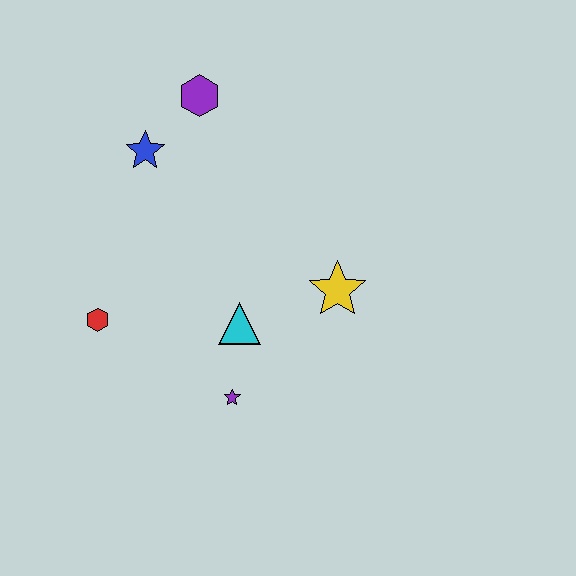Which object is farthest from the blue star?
The purple star is farthest from the blue star.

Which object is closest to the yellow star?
The cyan triangle is closest to the yellow star.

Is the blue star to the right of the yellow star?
No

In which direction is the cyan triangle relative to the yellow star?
The cyan triangle is to the left of the yellow star.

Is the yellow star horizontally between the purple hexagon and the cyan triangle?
No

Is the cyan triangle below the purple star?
No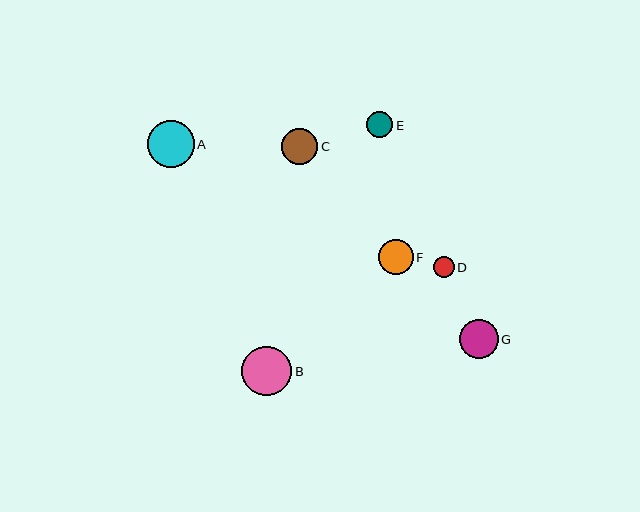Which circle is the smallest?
Circle D is the smallest with a size of approximately 21 pixels.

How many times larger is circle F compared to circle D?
Circle F is approximately 1.6 times the size of circle D.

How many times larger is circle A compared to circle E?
Circle A is approximately 1.8 times the size of circle E.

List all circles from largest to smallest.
From largest to smallest: B, A, G, C, F, E, D.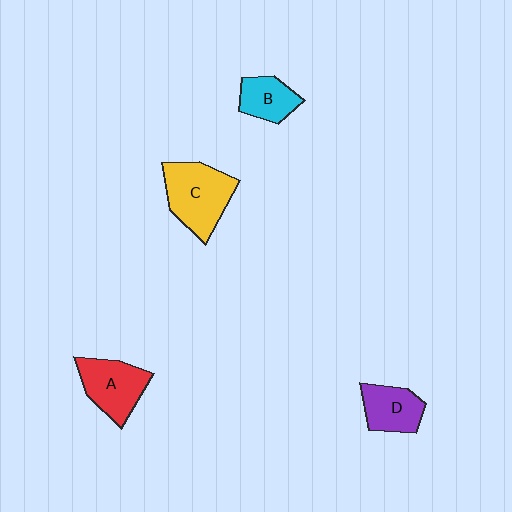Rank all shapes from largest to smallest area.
From largest to smallest: C (yellow), A (red), D (purple), B (cyan).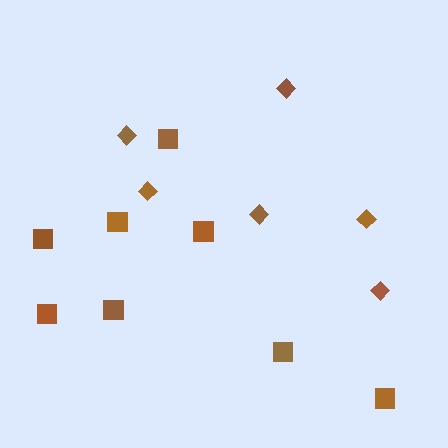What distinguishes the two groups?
There are 2 groups: one group of squares (8) and one group of diamonds (6).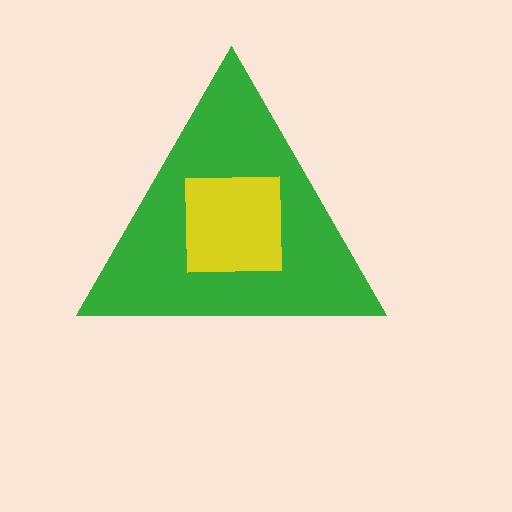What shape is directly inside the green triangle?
The yellow square.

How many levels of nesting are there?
2.